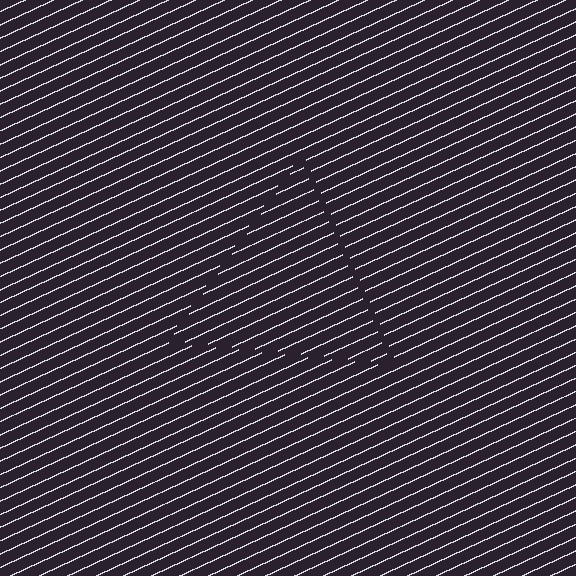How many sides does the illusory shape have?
3 sides — the line-ends trace a triangle.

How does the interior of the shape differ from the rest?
The interior of the shape contains the same grating, shifted by half a period — the contour is defined by the phase discontinuity where line-ends from the inner and outer gratings abut.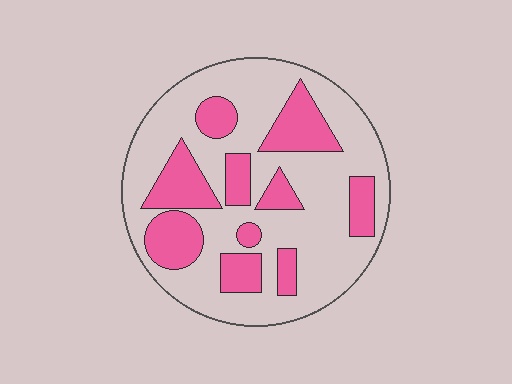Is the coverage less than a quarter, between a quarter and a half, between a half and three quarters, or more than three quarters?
Between a quarter and a half.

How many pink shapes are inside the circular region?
10.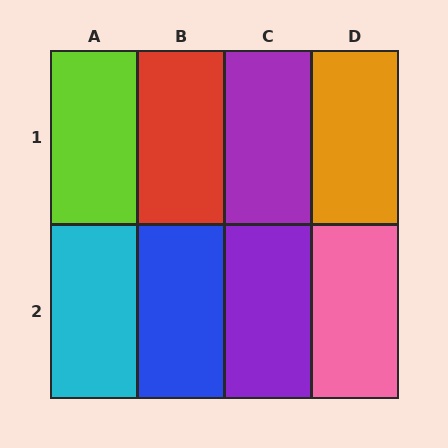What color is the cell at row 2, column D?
Pink.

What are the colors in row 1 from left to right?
Lime, red, purple, orange.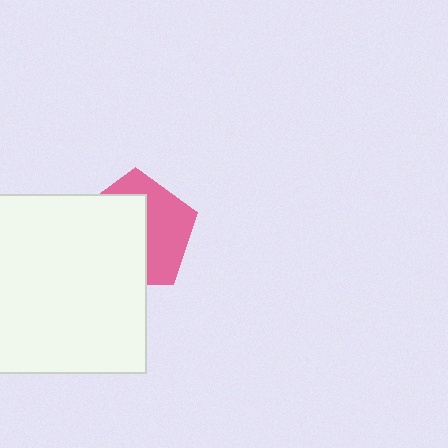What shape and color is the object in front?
The object in front is a white square.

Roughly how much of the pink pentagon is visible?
A small part of it is visible (roughly 44%).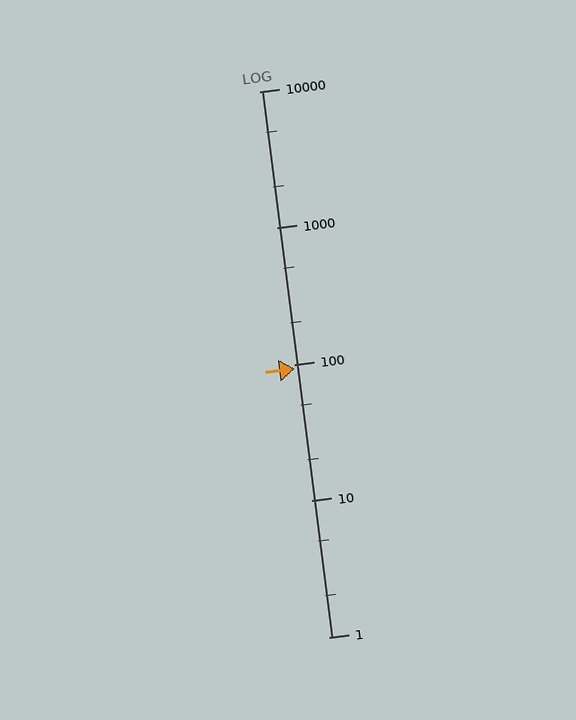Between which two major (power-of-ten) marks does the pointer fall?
The pointer is between 10 and 100.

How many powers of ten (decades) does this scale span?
The scale spans 4 decades, from 1 to 10000.